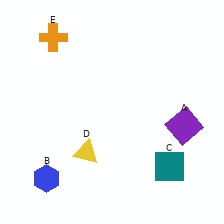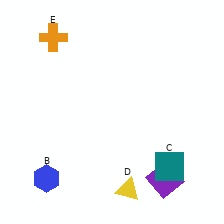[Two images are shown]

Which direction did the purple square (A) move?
The purple square (A) moved down.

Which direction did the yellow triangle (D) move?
The yellow triangle (D) moved right.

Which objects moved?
The objects that moved are: the purple square (A), the yellow triangle (D).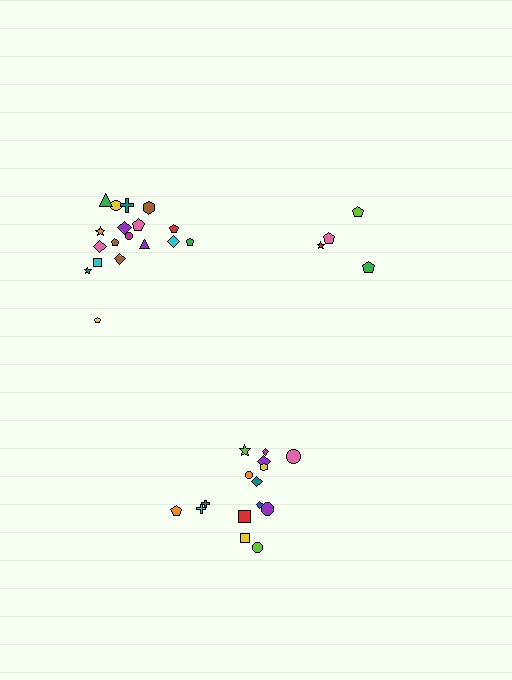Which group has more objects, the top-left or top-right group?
The top-left group.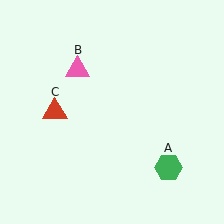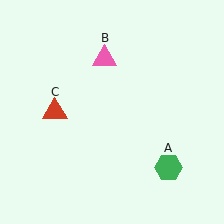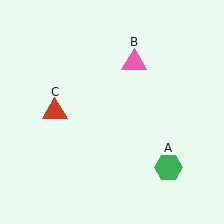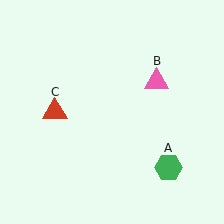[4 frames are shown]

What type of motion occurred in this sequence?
The pink triangle (object B) rotated clockwise around the center of the scene.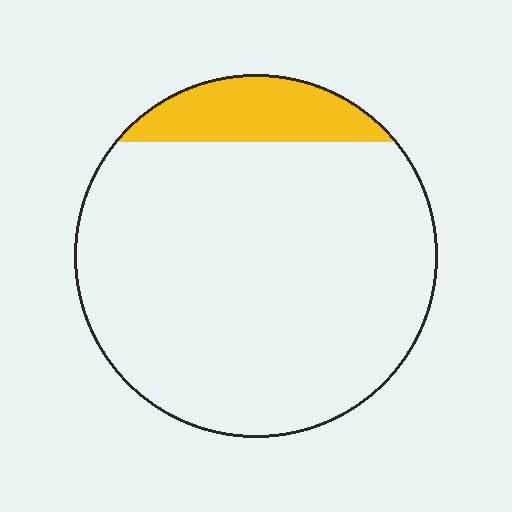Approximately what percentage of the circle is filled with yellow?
Approximately 15%.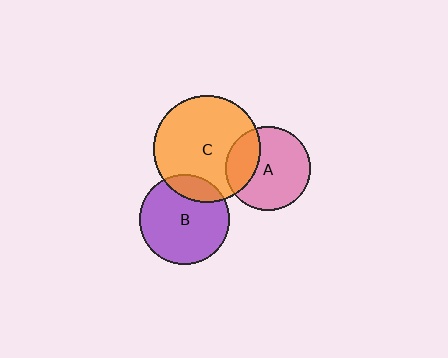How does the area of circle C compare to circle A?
Approximately 1.6 times.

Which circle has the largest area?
Circle C (orange).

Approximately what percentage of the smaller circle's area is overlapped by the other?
Approximately 15%.